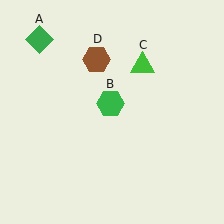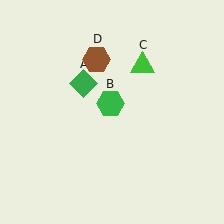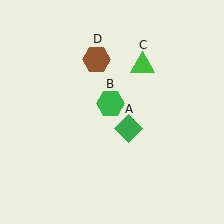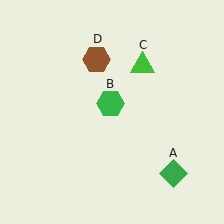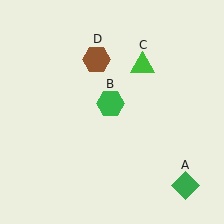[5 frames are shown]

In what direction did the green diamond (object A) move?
The green diamond (object A) moved down and to the right.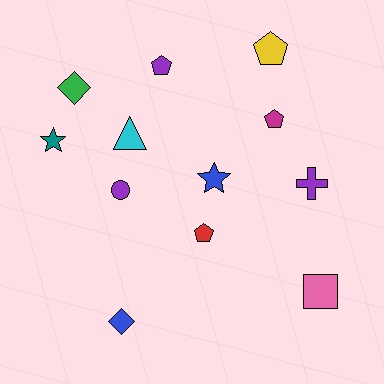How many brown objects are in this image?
There are no brown objects.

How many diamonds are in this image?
There are 2 diamonds.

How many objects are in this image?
There are 12 objects.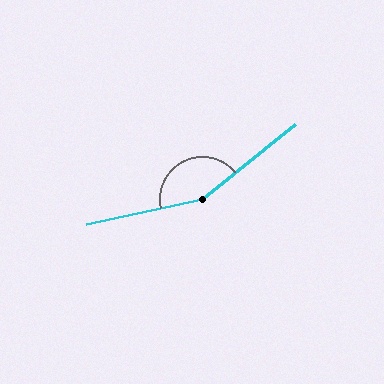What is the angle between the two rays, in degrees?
Approximately 153 degrees.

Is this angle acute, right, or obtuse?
It is obtuse.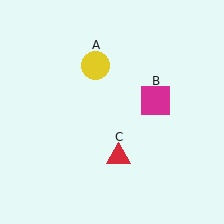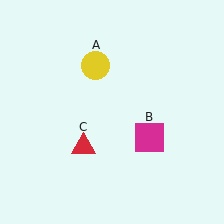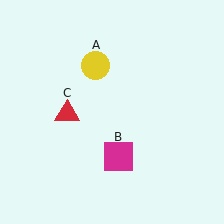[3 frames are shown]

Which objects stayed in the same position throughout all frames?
Yellow circle (object A) remained stationary.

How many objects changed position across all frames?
2 objects changed position: magenta square (object B), red triangle (object C).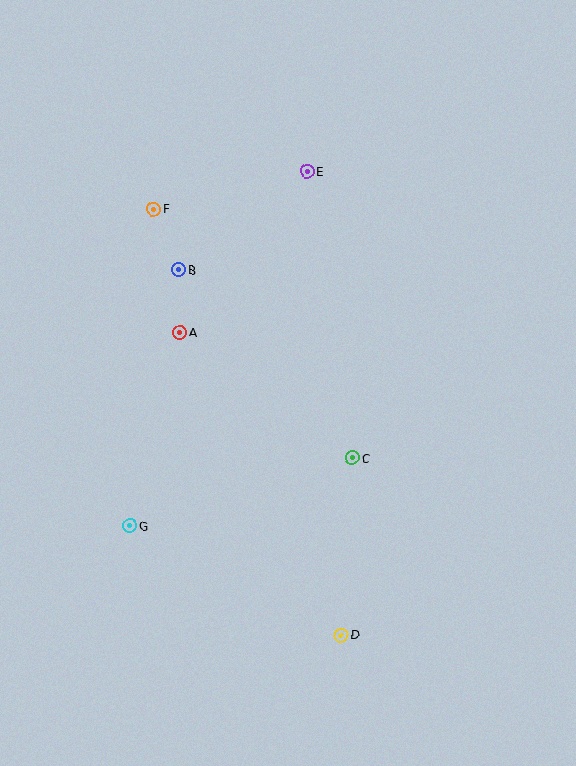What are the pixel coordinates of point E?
Point E is at (307, 171).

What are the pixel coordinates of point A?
Point A is at (180, 332).